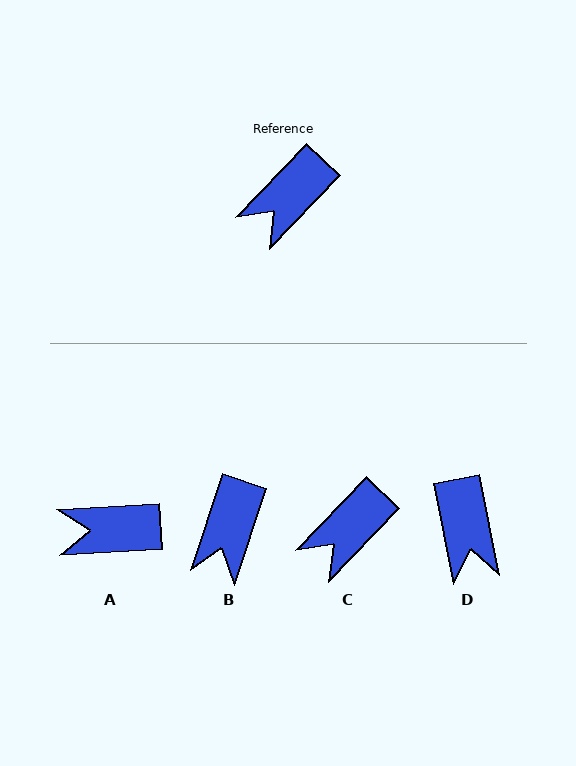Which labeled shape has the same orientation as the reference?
C.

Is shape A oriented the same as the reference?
No, it is off by about 43 degrees.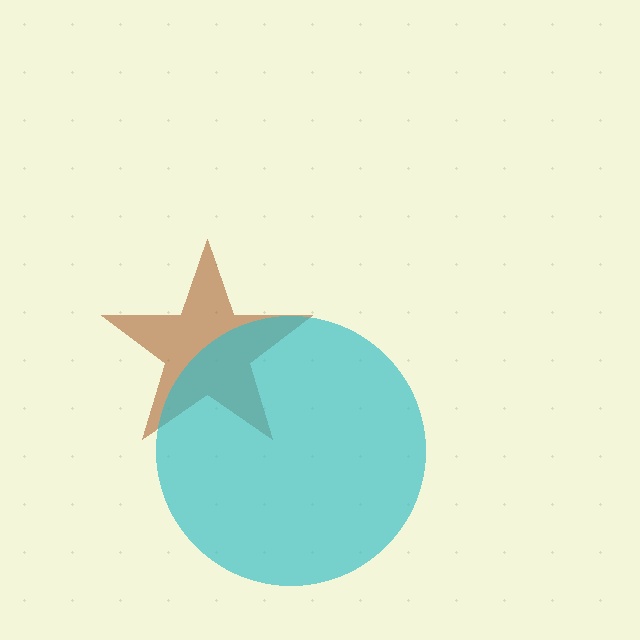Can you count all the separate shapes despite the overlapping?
Yes, there are 2 separate shapes.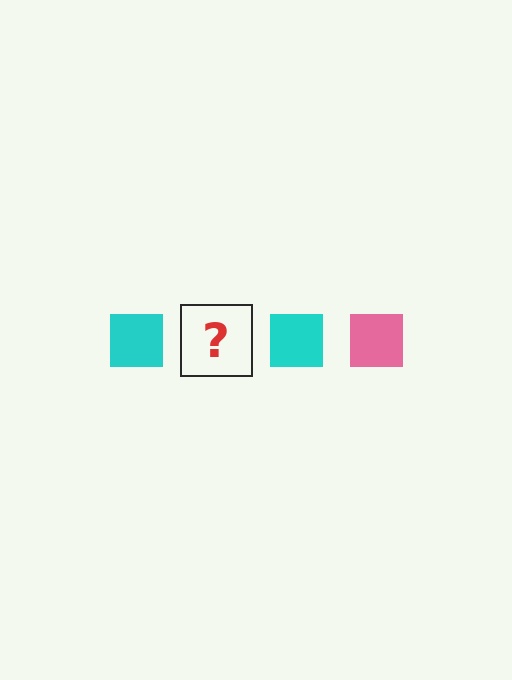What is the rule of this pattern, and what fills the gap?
The rule is that the pattern cycles through cyan, pink squares. The gap should be filled with a pink square.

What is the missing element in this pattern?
The missing element is a pink square.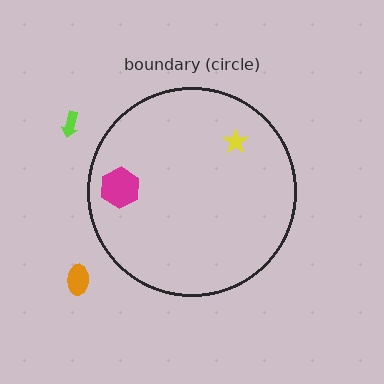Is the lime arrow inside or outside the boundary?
Outside.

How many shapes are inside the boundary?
2 inside, 2 outside.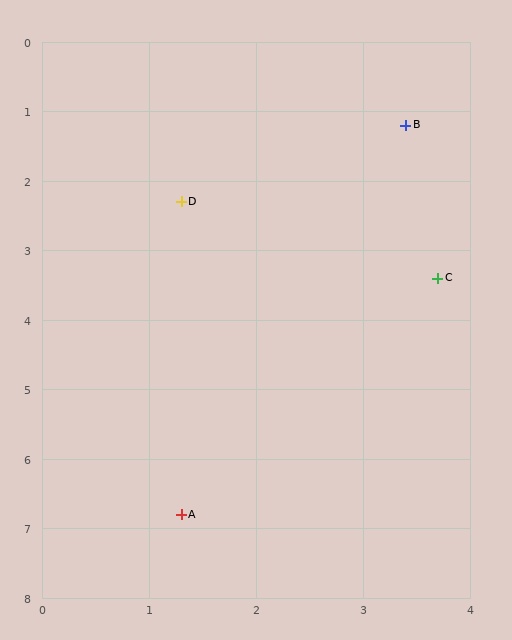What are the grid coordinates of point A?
Point A is at approximately (1.3, 6.8).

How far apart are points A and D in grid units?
Points A and D are about 4.5 grid units apart.